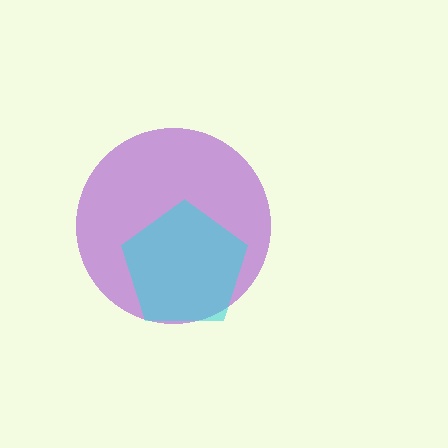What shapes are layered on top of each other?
The layered shapes are: a purple circle, a cyan pentagon.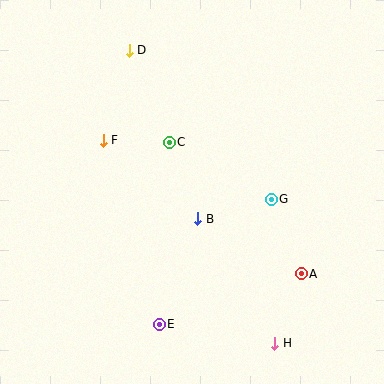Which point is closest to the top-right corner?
Point G is closest to the top-right corner.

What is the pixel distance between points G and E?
The distance between G and E is 168 pixels.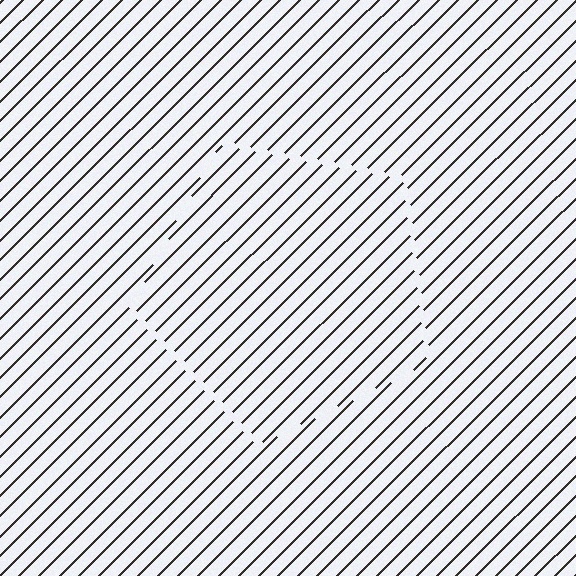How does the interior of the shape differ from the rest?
The interior of the shape contains the same grating, shifted by half a period — the contour is defined by the phase discontinuity where line-ends from the inner and outer gratings abut.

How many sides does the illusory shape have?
5 sides — the line-ends trace a pentagon.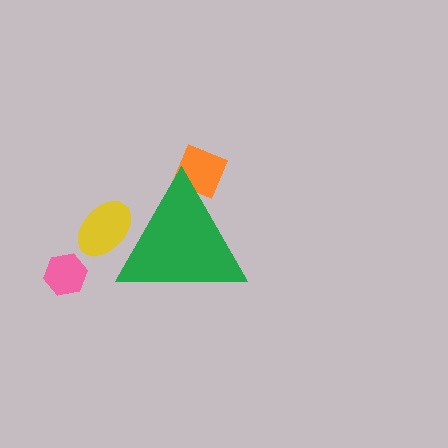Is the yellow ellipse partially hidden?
Yes, the yellow ellipse is partially hidden behind the green triangle.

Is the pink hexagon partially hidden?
No, the pink hexagon is fully visible.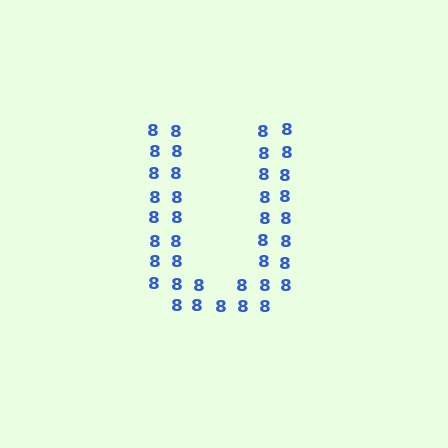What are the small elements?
The small elements are digit 8's.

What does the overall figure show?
The overall figure shows the letter U.